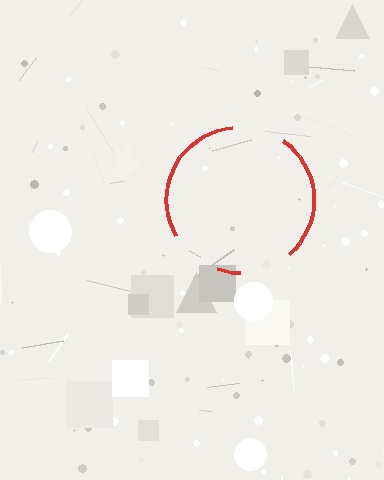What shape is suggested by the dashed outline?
The dashed outline suggests a circle.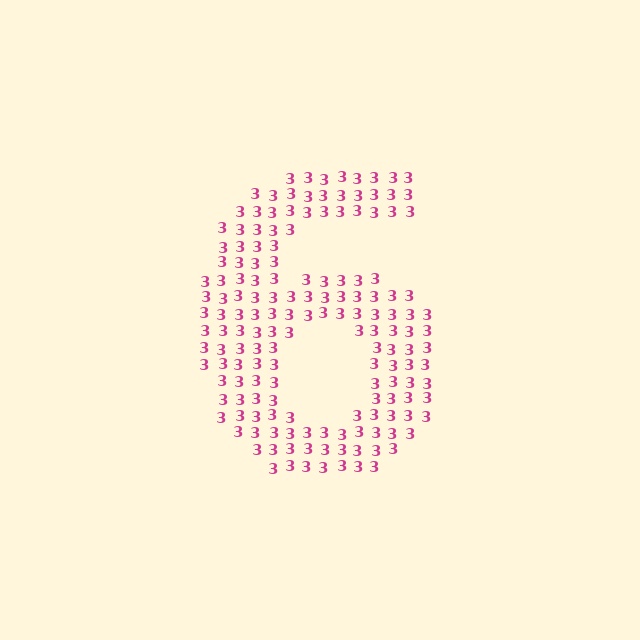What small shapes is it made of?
It is made of small digit 3's.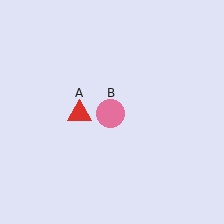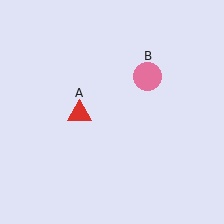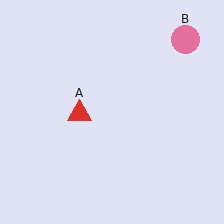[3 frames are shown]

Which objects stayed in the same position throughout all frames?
Red triangle (object A) remained stationary.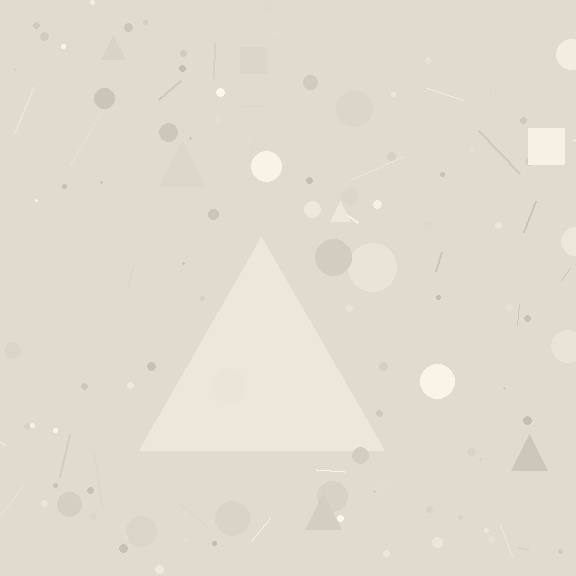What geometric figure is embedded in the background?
A triangle is embedded in the background.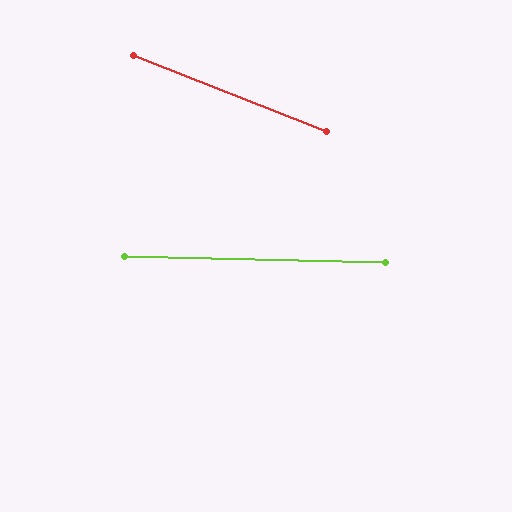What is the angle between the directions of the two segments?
Approximately 20 degrees.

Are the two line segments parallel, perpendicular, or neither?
Neither parallel nor perpendicular — they differ by about 20°.